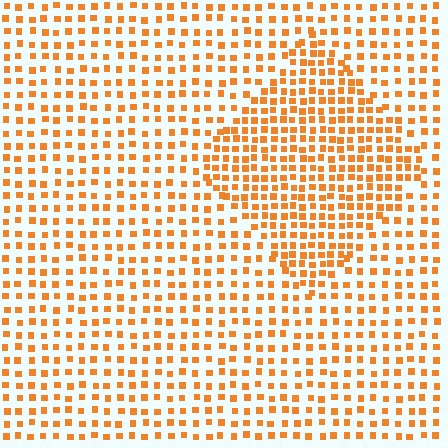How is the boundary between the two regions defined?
The boundary is defined by a change in element density (approximately 1.7x ratio). All elements are the same color, size, and shape.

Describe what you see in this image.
The image contains small orange elements arranged at two different densities. A diamond-shaped region is visible where the elements are more densely packed than the surrounding area.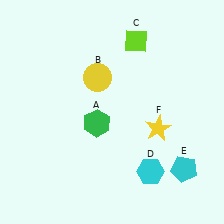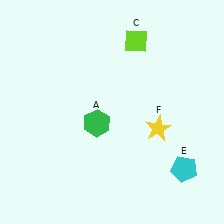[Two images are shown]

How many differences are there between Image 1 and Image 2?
There are 2 differences between the two images.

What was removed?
The cyan hexagon (D), the yellow circle (B) were removed in Image 2.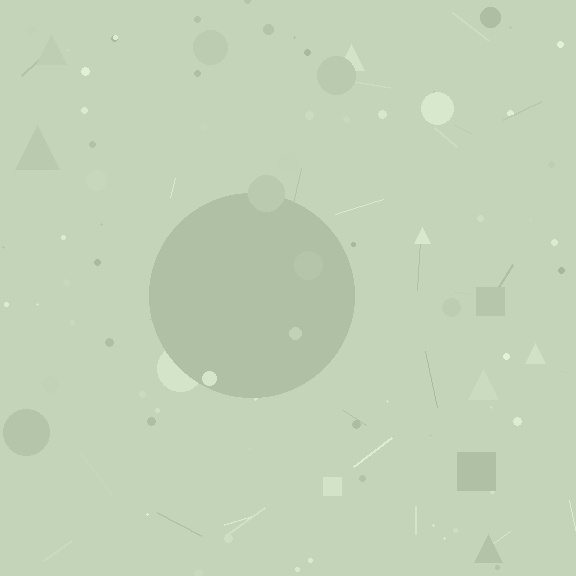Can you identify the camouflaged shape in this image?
The camouflaged shape is a circle.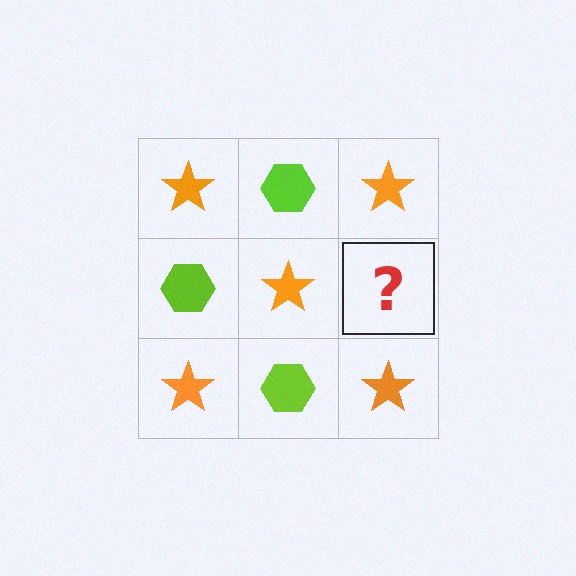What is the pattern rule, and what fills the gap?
The rule is that it alternates orange star and lime hexagon in a checkerboard pattern. The gap should be filled with a lime hexagon.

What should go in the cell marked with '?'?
The missing cell should contain a lime hexagon.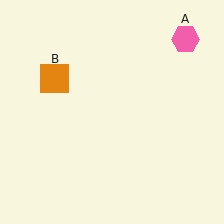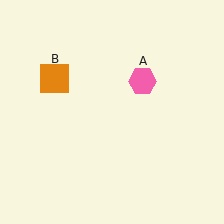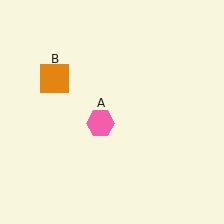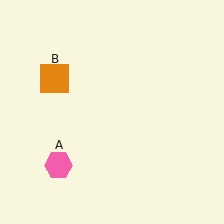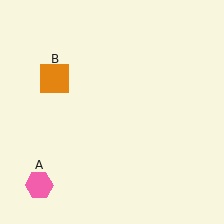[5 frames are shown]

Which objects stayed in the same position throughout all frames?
Orange square (object B) remained stationary.